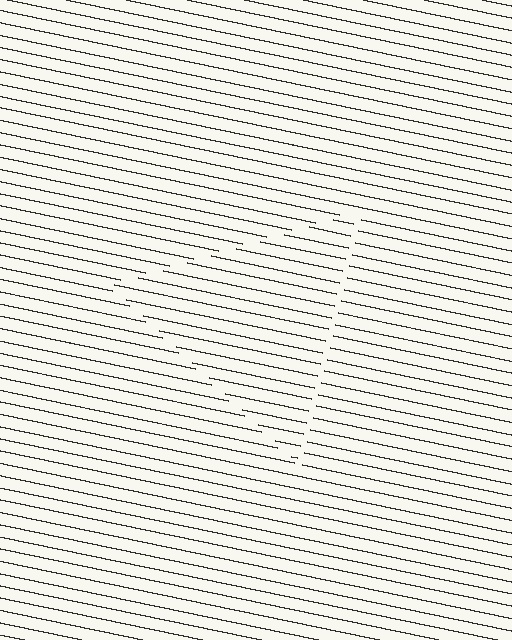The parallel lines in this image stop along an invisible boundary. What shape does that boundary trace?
An illusory triangle. The interior of the shape contains the same grating, shifted by half a period — the contour is defined by the phase discontinuity where line-ends from the inner and outer gratings abut.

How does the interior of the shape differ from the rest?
The interior of the shape contains the same grating, shifted by half a period — the contour is defined by the phase discontinuity where line-ends from the inner and outer gratings abut.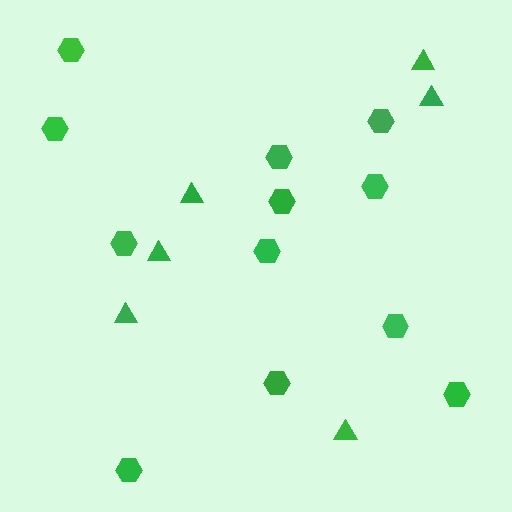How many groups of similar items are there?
There are 2 groups: one group of triangles (6) and one group of hexagons (12).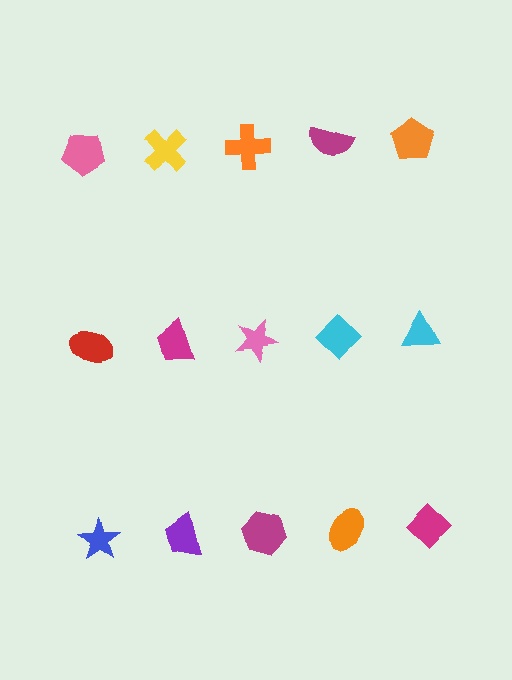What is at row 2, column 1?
A red ellipse.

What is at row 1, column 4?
A magenta semicircle.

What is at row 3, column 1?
A blue star.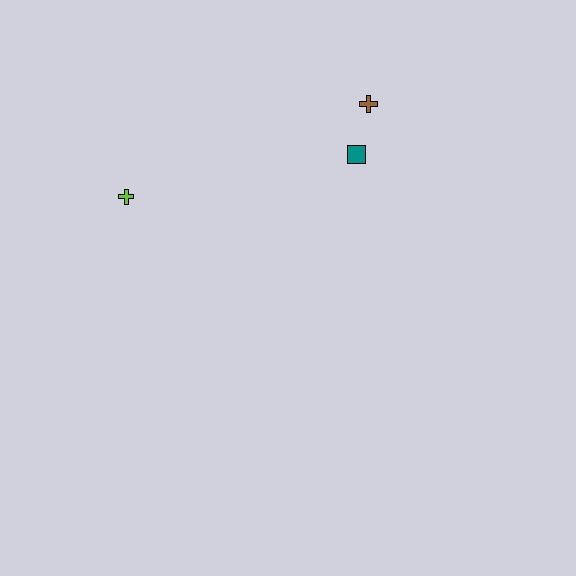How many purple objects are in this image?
There are no purple objects.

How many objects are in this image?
There are 3 objects.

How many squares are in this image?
There is 1 square.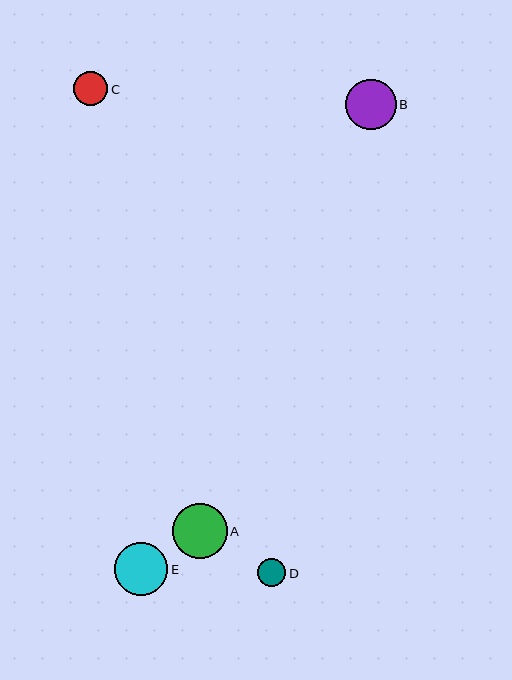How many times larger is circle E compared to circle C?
Circle E is approximately 1.6 times the size of circle C.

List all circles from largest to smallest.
From largest to smallest: A, E, B, C, D.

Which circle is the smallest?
Circle D is the smallest with a size of approximately 28 pixels.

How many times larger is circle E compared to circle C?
Circle E is approximately 1.6 times the size of circle C.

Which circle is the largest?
Circle A is the largest with a size of approximately 55 pixels.